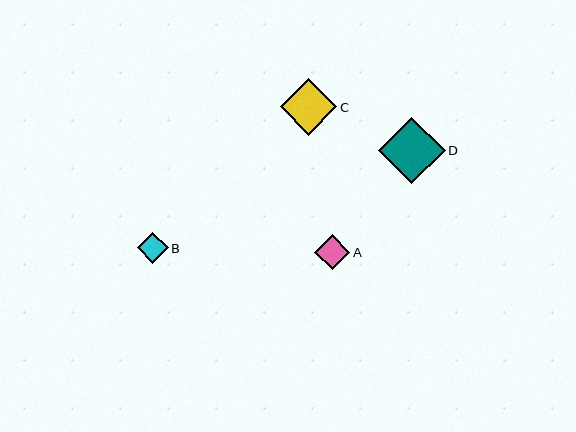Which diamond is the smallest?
Diamond B is the smallest with a size of approximately 30 pixels.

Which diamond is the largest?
Diamond D is the largest with a size of approximately 67 pixels.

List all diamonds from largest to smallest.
From largest to smallest: D, C, A, B.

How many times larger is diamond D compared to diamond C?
Diamond D is approximately 1.2 times the size of diamond C.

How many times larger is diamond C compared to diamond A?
Diamond C is approximately 1.6 times the size of diamond A.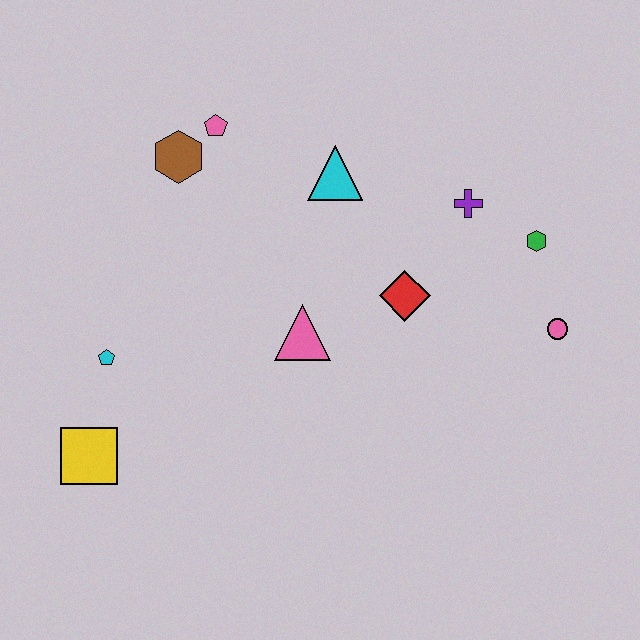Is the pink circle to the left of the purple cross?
No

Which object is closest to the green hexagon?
The purple cross is closest to the green hexagon.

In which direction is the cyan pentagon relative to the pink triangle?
The cyan pentagon is to the left of the pink triangle.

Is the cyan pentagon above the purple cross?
No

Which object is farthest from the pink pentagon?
The pink circle is farthest from the pink pentagon.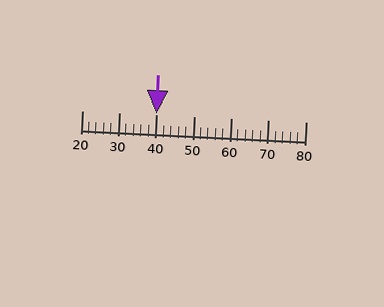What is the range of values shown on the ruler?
The ruler shows values from 20 to 80.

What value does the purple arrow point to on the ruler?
The purple arrow points to approximately 40.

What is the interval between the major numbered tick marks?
The major tick marks are spaced 10 units apart.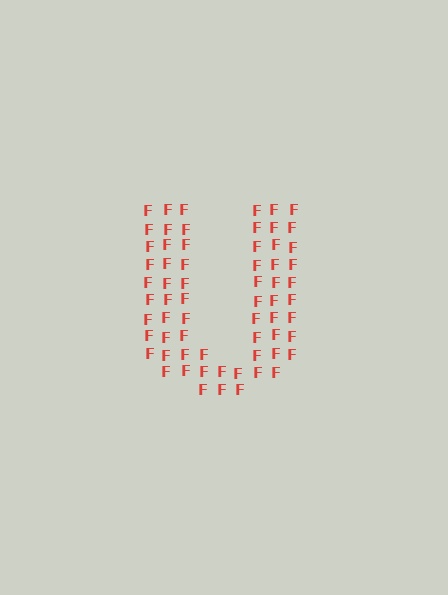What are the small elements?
The small elements are letter F's.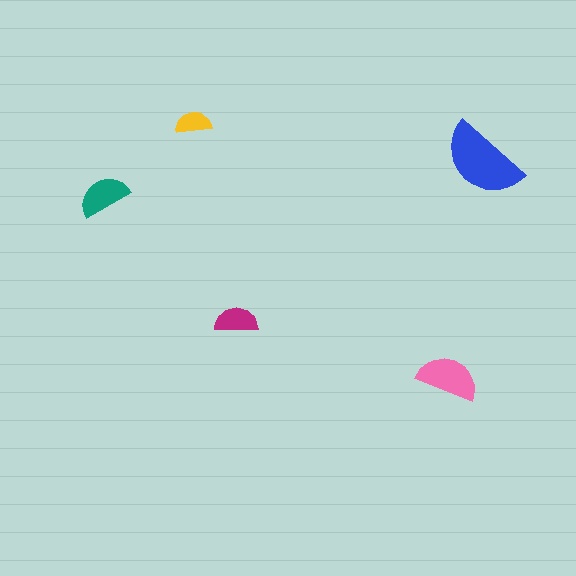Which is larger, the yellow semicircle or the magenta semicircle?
The magenta one.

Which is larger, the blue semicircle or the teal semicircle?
The blue one.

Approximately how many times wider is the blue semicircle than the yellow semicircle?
About 2.5 times wider.